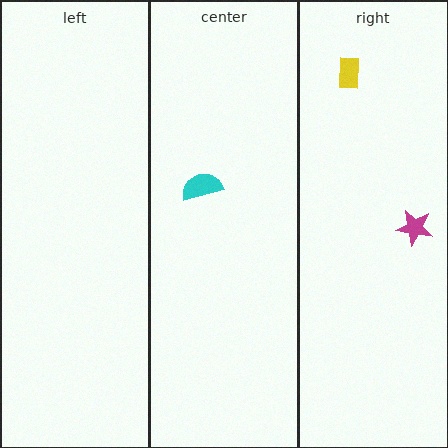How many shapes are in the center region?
1.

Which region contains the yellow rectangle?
The right region.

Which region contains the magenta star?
The right region.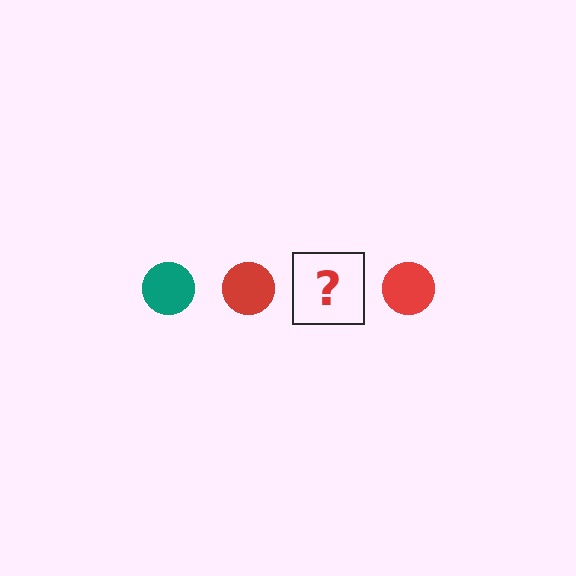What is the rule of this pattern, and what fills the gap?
The rule is that the pattern cycles through teal, red circles. The gap should be filled with a teal circle.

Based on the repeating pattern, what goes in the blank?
The blank should be a teal circle.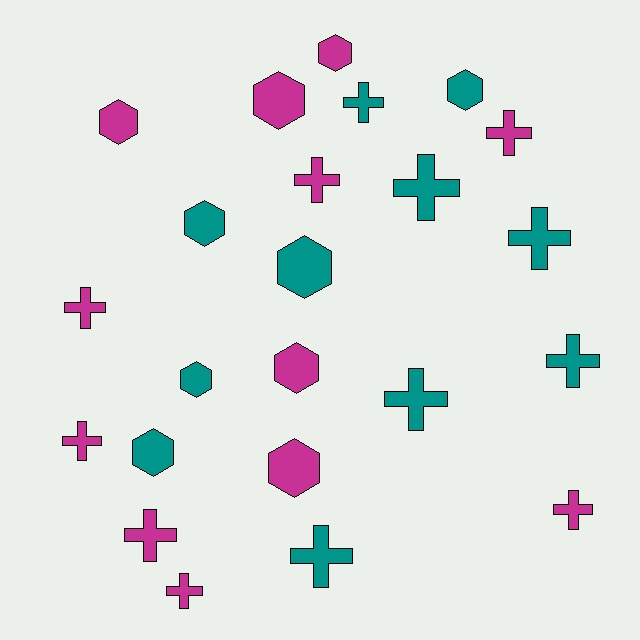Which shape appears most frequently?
Cross, with 13 objects.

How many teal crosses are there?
There are 6 teal crosses.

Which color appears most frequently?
Magenta, with 12 objects.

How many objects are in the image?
There are 23 objects.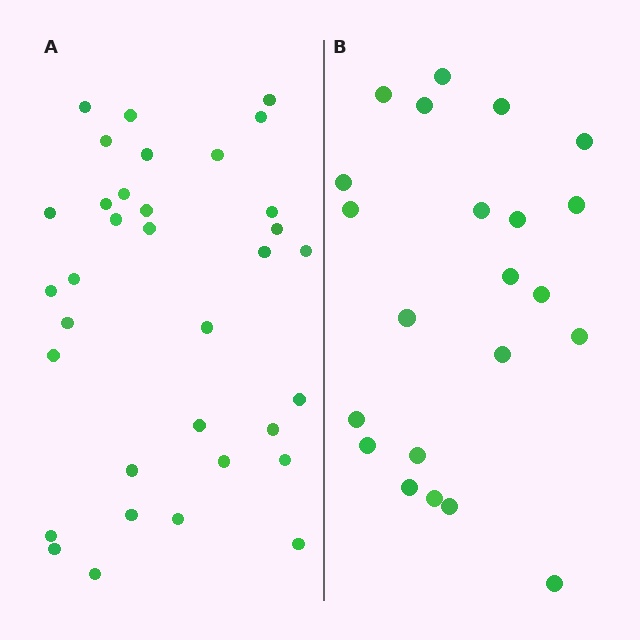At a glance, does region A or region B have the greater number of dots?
Region A (the left region) has more dots.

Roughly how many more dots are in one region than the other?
Region A has roughly 12 or so more dots than region B.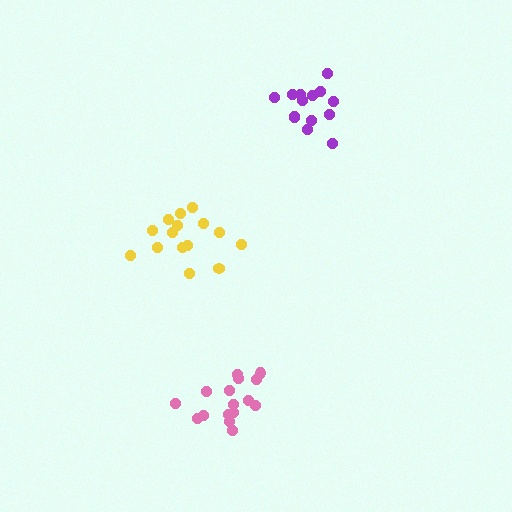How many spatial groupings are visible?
There are 3 spatial groupings.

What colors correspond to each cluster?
The clusters are colored: yellow, pink, purple.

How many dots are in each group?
Group 1: 15 dots, Group 2: 16 dots, Group 3: 14 dots (45 total).